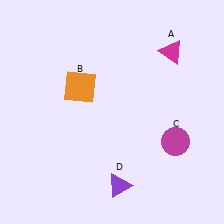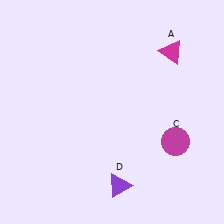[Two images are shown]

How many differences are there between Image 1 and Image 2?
There is 1 difference between the two images.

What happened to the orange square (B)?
The orange square (B) was removed in Image 2. It was in the top-left area of Image 1.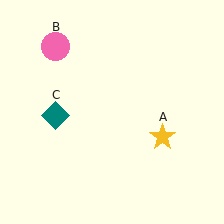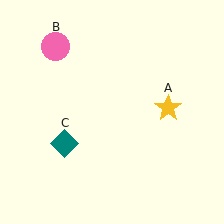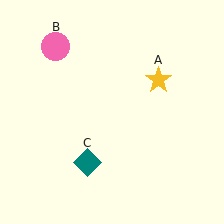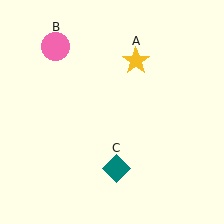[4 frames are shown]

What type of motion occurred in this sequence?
The yellow star (object A), teal diamond (object C) rotated counterclockwise around the center of the scene.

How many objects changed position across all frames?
2 objects changed position: yellow star (object A), teal diamond (object C).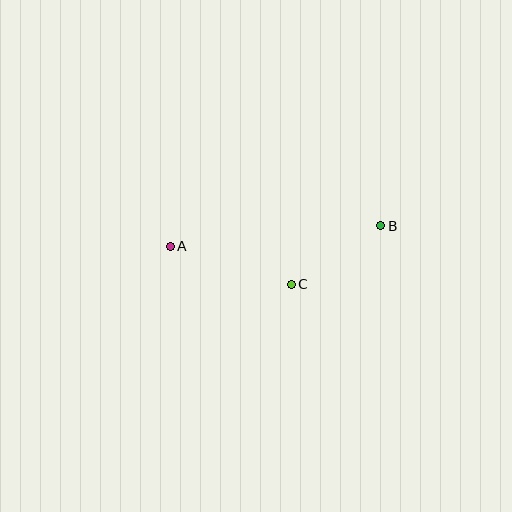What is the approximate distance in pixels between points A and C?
The distance between A and C is approximately 127 pixels.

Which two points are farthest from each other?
Points A and B are farthest from each other.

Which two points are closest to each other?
Points B and C are closest to each other.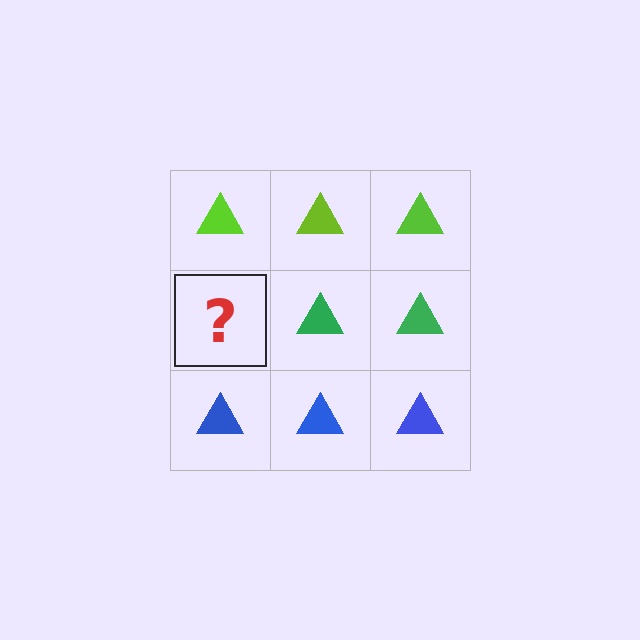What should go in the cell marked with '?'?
The missing cell should contain a green triangle.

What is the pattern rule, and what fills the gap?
The rule is that each row has a consistent color. The gap should be filled with a green triangle.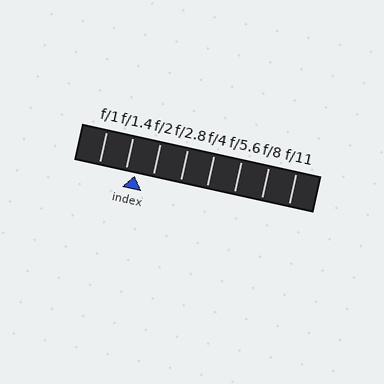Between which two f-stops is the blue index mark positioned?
The index mark is between f/1.4 and f/2.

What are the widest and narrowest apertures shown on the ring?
The widest aperture shown is f/1 and the narrowest is f/11.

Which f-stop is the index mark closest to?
The index mark is closest to f/1.4.